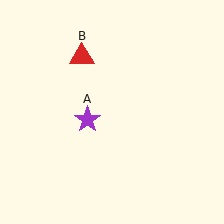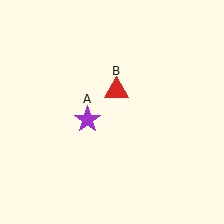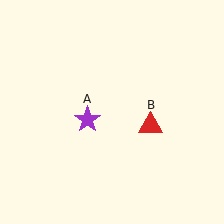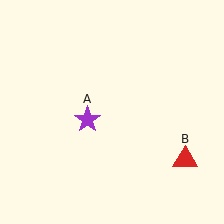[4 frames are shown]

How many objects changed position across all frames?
1 object changed position: red triangle (object B).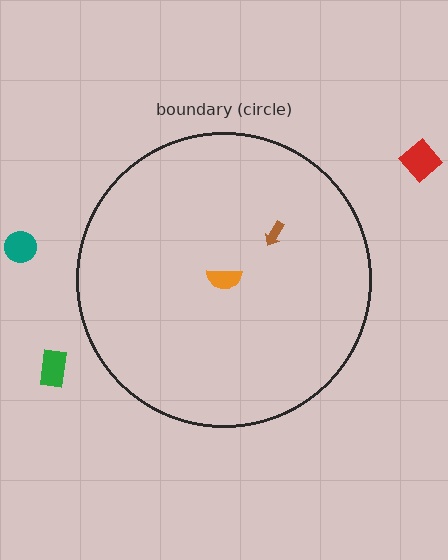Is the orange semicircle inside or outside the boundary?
Inside.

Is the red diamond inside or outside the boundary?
Outside.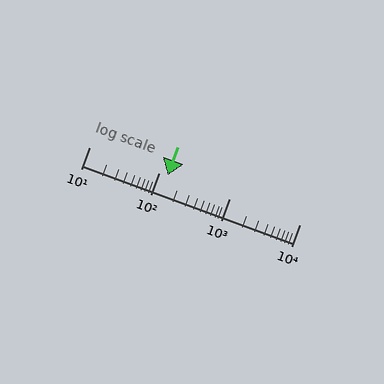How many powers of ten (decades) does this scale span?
The scale spans 3 decades, from 10 to 10000.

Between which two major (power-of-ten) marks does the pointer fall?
The pointer is between 100 and 1000.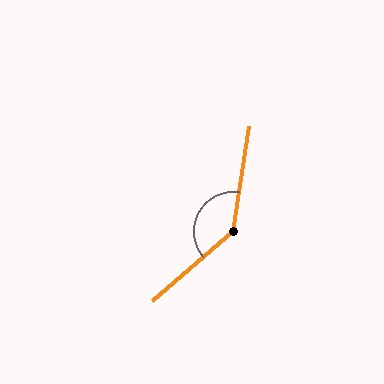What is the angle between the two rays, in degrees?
Approximately 140 degrees.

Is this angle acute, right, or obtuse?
It is obtuse.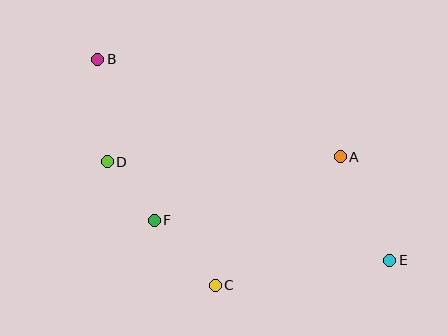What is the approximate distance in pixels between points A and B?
The distance between A and B is approximately 262 pixels.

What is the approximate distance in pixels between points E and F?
The distance between E and F is approximately 239 pixels.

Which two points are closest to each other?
Points D and F are closest to each other.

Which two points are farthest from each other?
Points B and E are farthest from each other.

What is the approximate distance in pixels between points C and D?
The distance between C and D is approximately 164 pixels.